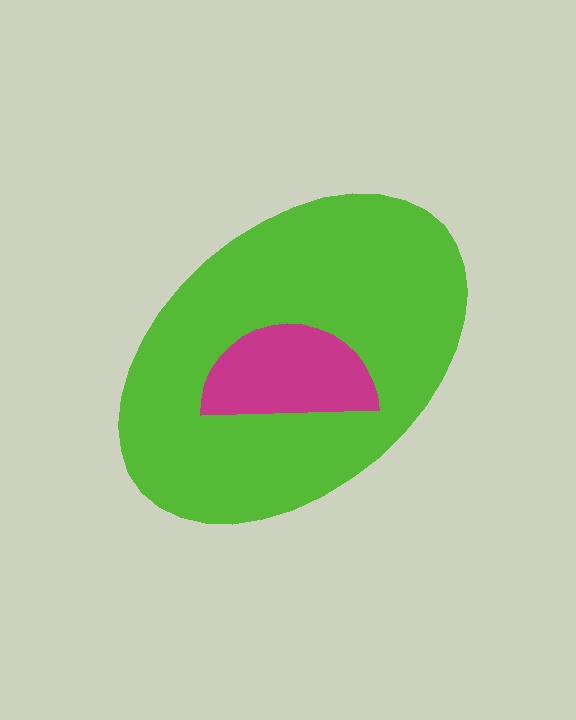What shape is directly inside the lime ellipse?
The magenta semicircle.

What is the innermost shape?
The magenta semicircle.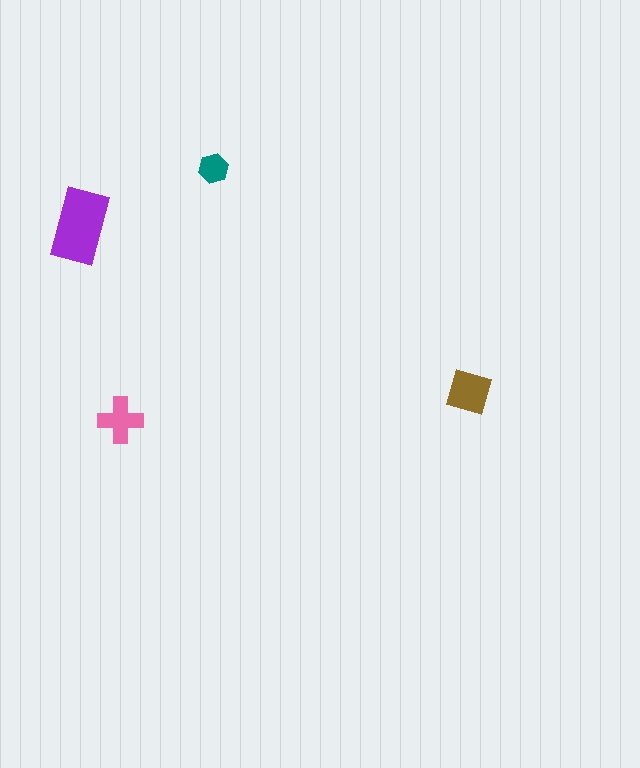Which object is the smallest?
The teal hexagon.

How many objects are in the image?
There are 4 objects in the image.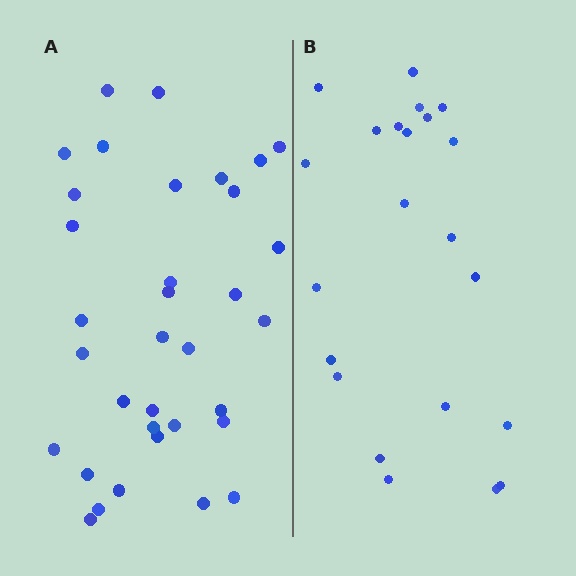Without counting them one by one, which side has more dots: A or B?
Region A (the left region) has more dots.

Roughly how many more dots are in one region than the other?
Region A has roughly 12 or so more dots than region B.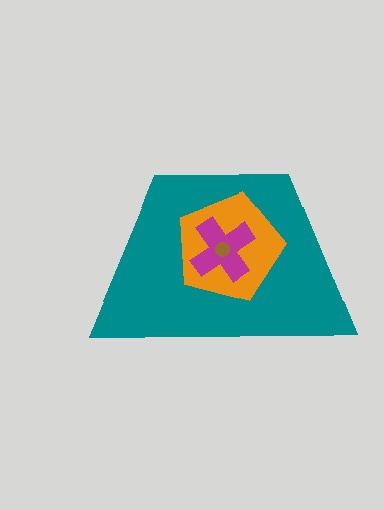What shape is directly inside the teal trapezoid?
The orange pentagon.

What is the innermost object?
The brown circle.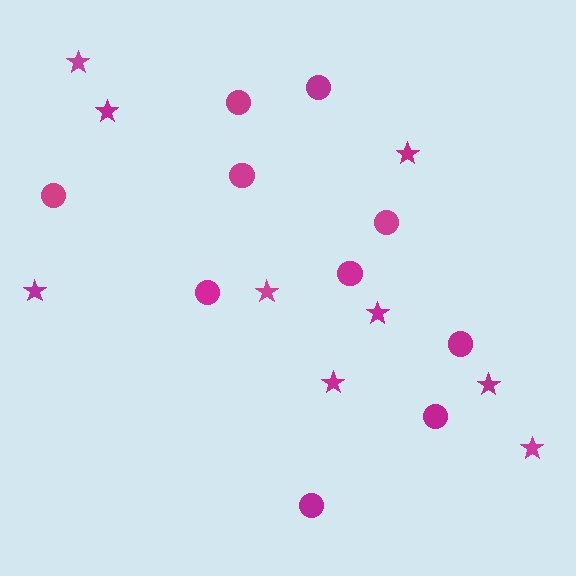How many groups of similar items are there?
There are 2 groups: one group of circles (10) and one group of stars (9).